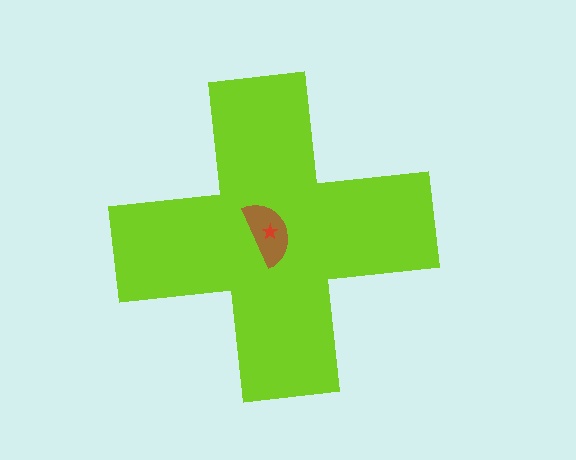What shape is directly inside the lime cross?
The brown semicircle.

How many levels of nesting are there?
3.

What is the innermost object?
The red star.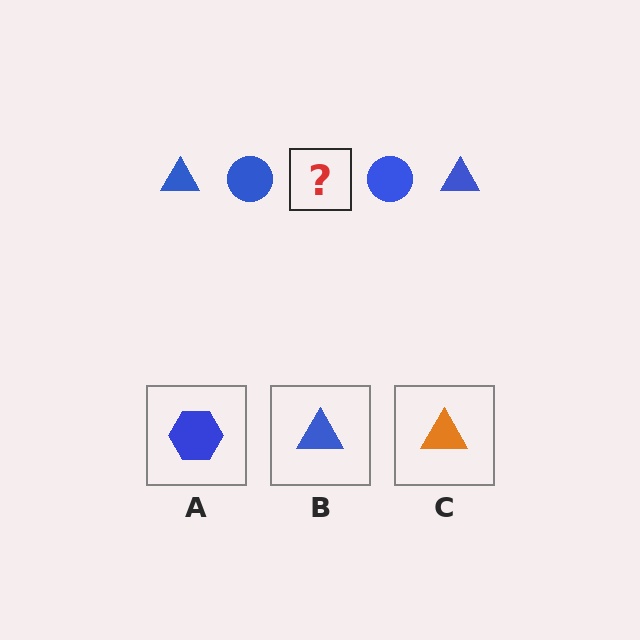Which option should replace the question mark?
Option B.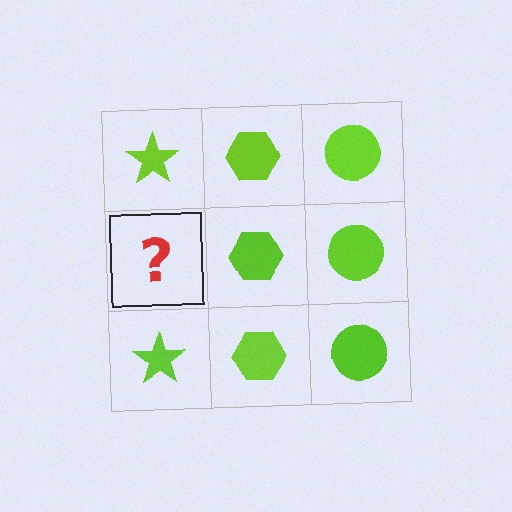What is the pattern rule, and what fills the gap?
The rule is that each column has a consistent shape. The gap should be filled with a lime star.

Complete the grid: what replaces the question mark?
The question mark should be replaced with a lime star.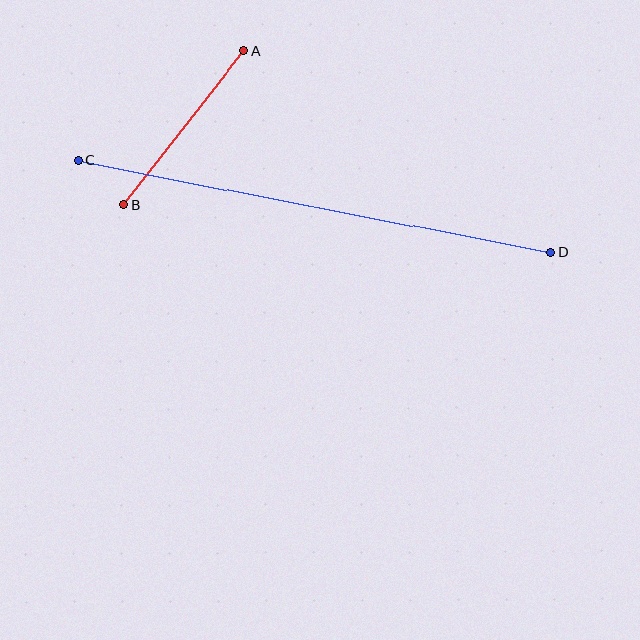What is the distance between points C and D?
The distance is approximately 481 pixels.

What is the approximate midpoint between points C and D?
The midpoint is at approximately (314, 206) pixels.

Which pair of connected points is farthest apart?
Points C and D are farthest apart.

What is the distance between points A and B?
The distance is approximately 194 pixels.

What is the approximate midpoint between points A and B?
The midpoint is at approximately (184, 128) pixels.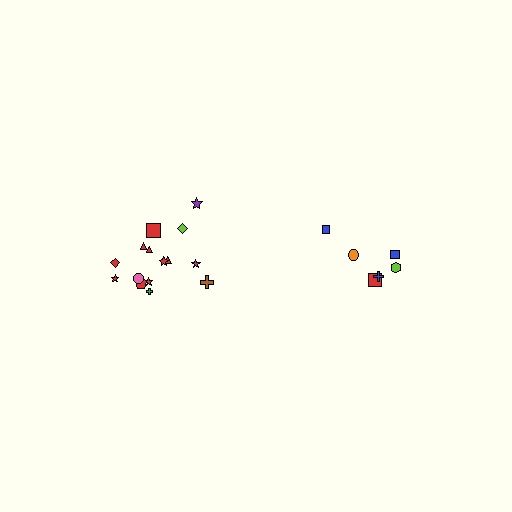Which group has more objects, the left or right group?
The left group.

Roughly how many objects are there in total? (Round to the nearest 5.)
Roughly 20 objects in total.